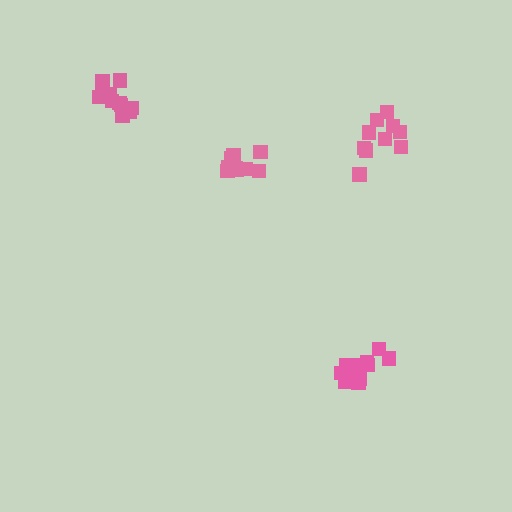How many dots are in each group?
Group 1: 12 dots, Group 2: 9 dots, Group 3: 11 dots, Group 4: 10 dots (42 total).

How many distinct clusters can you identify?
There are 4 distinct clusters.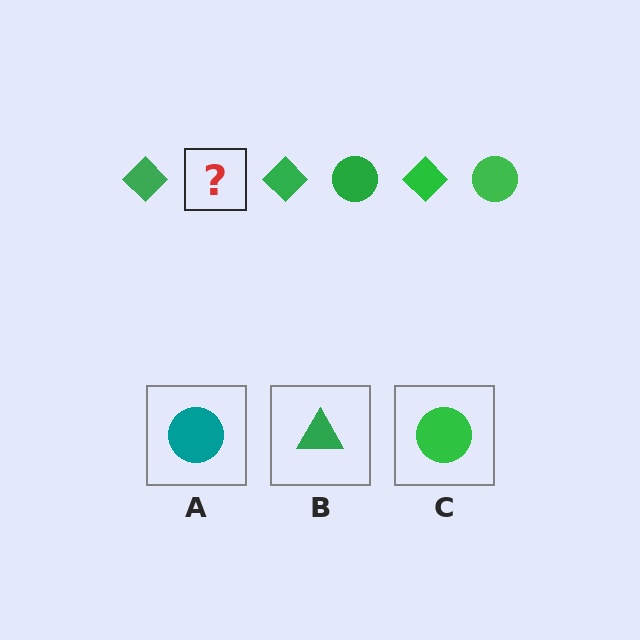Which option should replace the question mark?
Option C.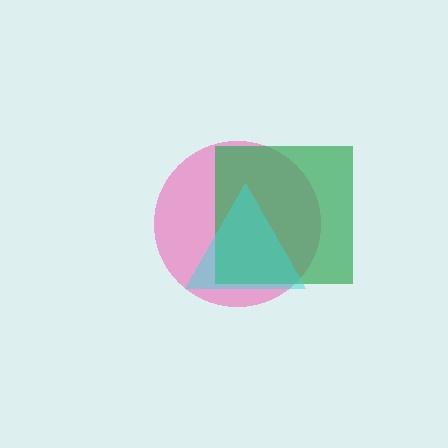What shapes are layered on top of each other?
The layered shapes are: a pink circle, a green square, a cyan triangle.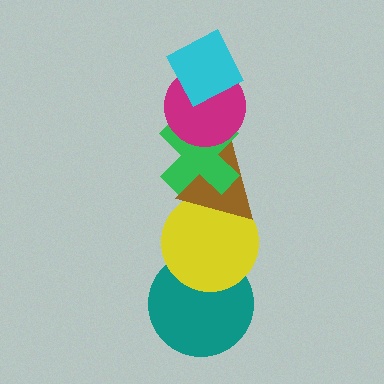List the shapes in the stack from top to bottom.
From top to bottom: the cyan diamond, the magenta circle, the green cross, the brown triangle, the yellow circle, the teal circle.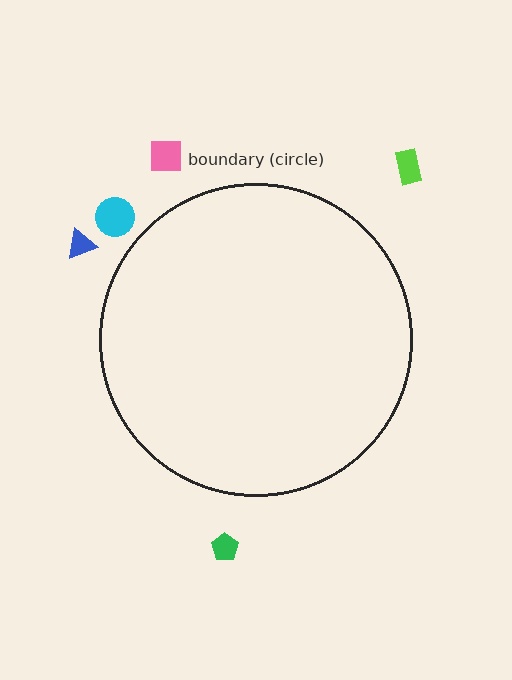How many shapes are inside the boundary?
0 inside, 5 outside.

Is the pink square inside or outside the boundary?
Outside.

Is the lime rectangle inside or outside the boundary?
Outside.